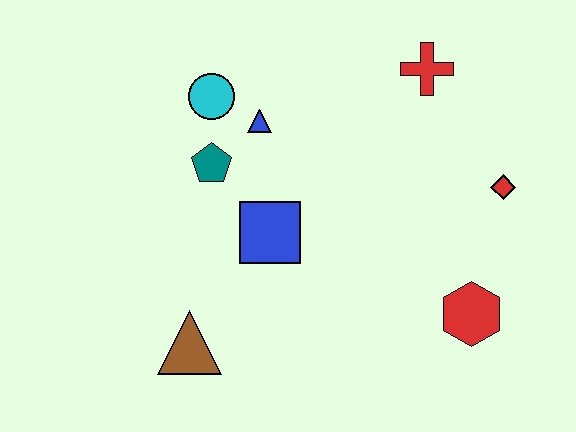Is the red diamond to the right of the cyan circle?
Yes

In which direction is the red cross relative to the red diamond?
The red cross is above the red diamond.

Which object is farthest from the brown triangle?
The red cross is farthest from the brown triangle.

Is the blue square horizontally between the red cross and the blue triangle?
Yes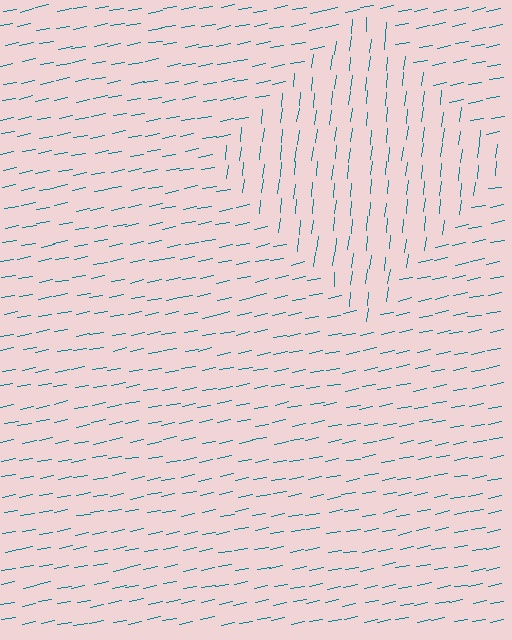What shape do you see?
I see a diamond.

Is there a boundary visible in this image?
Yes, there is a texture boundary formed by a change in line orientation.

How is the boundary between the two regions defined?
The boundary is defined purely by a change in line orientation (approximately 73 degrees difference). All lines are the same color and thickness.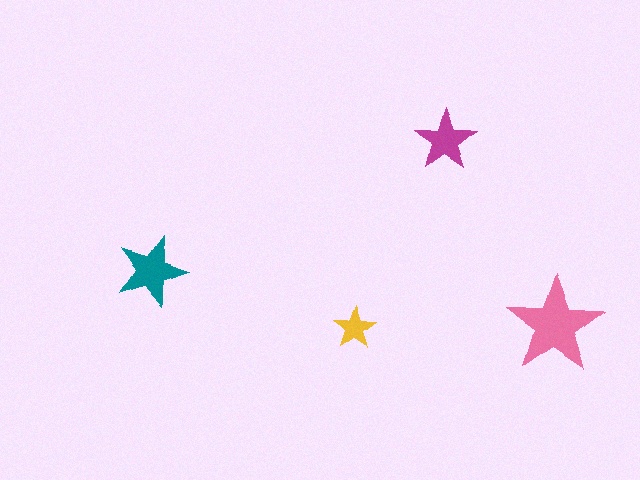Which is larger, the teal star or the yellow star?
The teal one.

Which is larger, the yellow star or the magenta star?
The magenta one.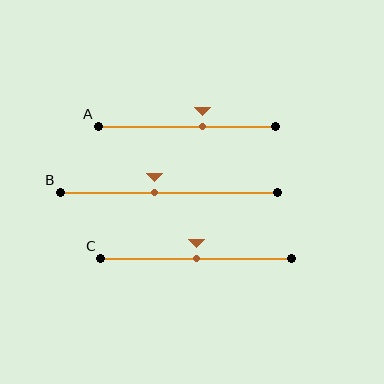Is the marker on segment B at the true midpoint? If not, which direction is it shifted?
No, the marker on segment B is shifted to the left by about 7% of the segment length.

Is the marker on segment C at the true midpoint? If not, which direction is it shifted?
Yes, the marker on segment C is at the true midpoint.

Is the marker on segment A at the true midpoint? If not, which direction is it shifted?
No, the marker on segment A is shifted to the right by about 9% of the segment length.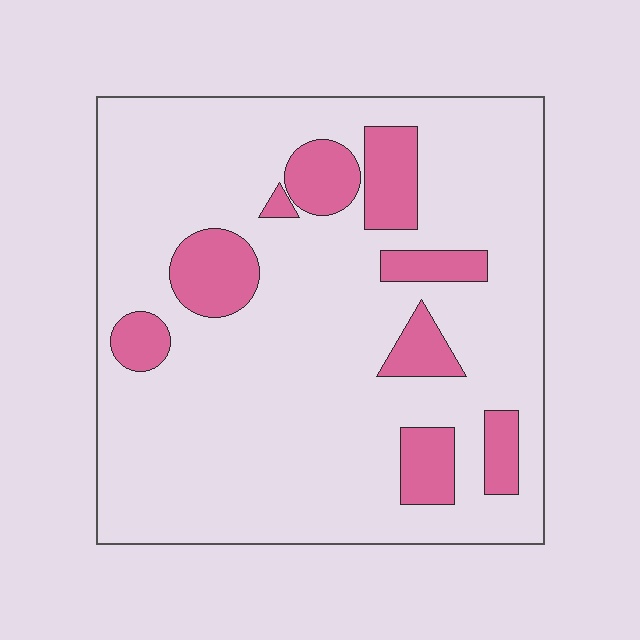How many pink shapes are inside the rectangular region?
9.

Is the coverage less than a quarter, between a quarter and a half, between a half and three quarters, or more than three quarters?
Less than a quarter.